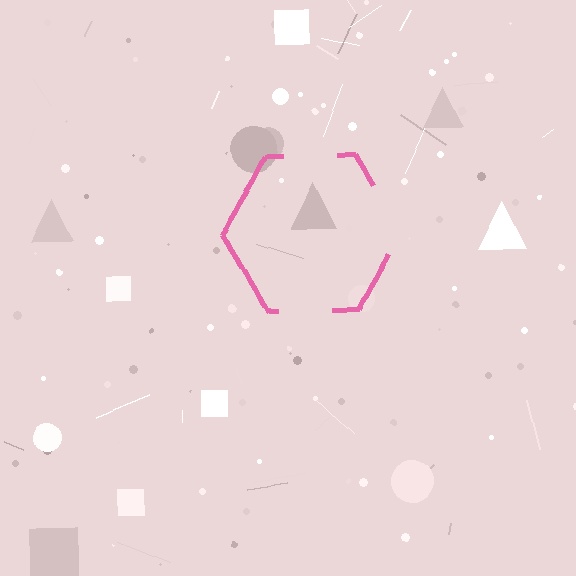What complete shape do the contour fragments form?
The contour fragments form a hexagon.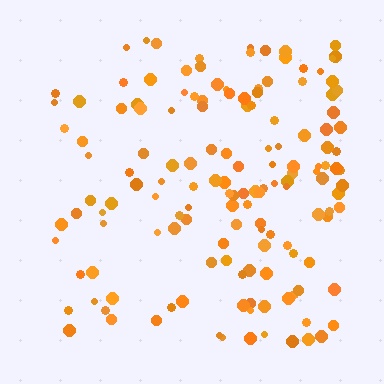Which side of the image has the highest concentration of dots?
The right.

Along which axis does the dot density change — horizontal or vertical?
Horizontal.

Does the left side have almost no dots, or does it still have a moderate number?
Still a moderate number, just noticeably fewer than the right.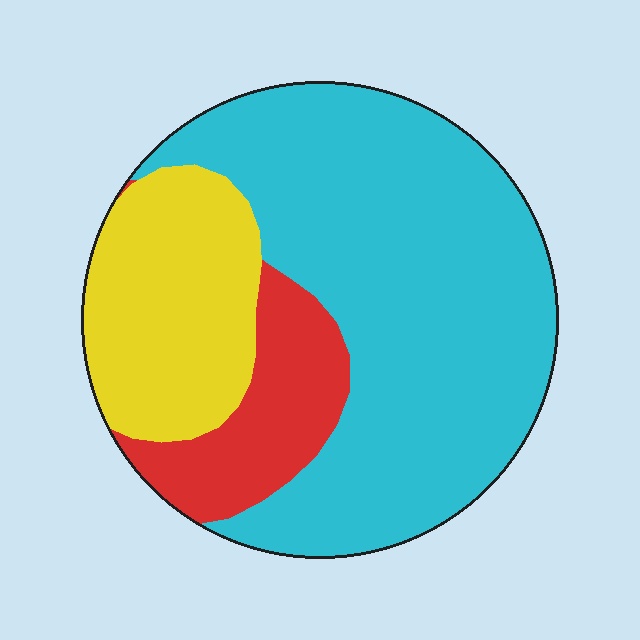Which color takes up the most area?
Cyan, at roughly 60%.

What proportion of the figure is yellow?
Yellow covers about 25% of the figure.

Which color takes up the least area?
Red, at roughly 15%.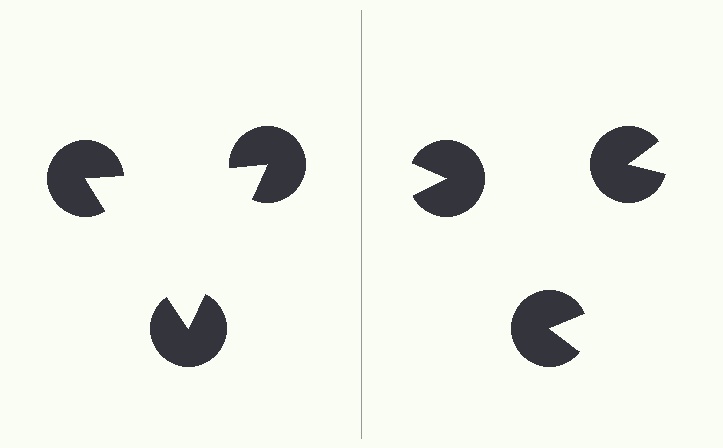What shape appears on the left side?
An illusory triangle.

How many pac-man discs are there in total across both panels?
6 — 3 on each side.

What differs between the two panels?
The pac-man discs are positioned identically on both sides; only the wedge orientations differ. On the left they align to a triangle; on the right they are misaligned.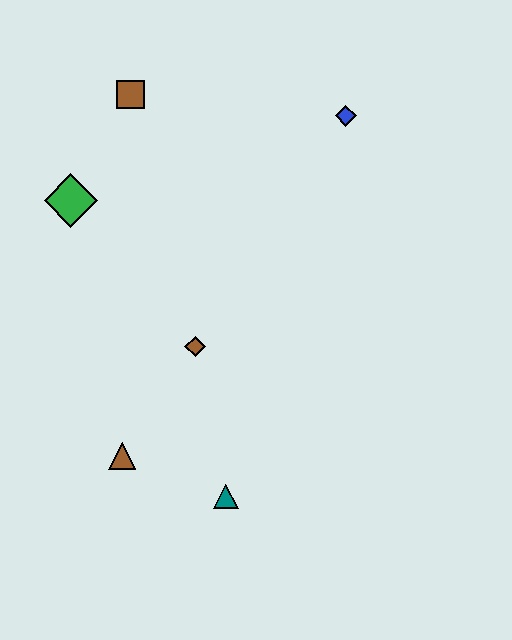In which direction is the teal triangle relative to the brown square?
The teal triangle is below the brown square.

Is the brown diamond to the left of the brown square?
No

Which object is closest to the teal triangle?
The brown triangle is closest to the teal triangle.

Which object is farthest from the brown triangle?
The blue diamond is farthest from the brown triangle.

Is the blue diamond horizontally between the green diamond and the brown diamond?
No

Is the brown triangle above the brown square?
No